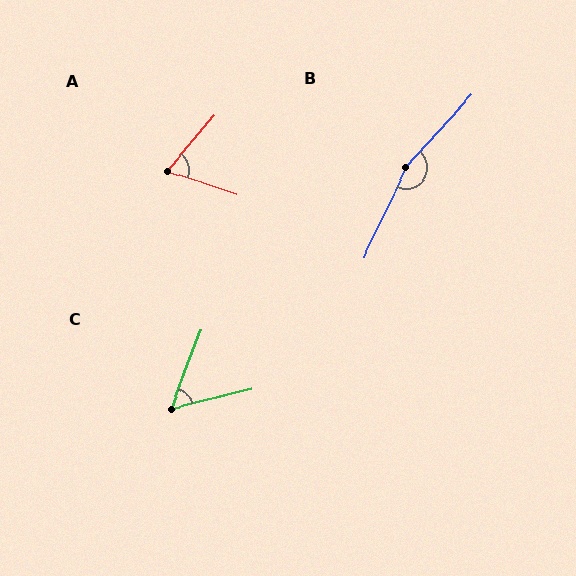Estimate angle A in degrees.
Approximately 68 degrees.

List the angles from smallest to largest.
C (55°), A (68°), B (163°).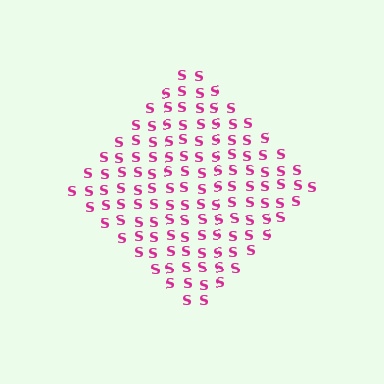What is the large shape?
The large shape is a diamond.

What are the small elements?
The small elements are letter S's.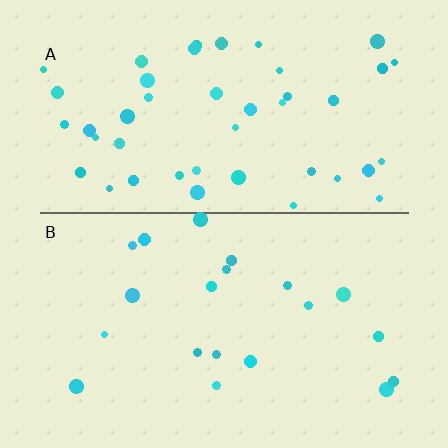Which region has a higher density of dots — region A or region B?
A (the top).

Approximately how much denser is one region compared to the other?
Approximately 2.3× — region A over region B.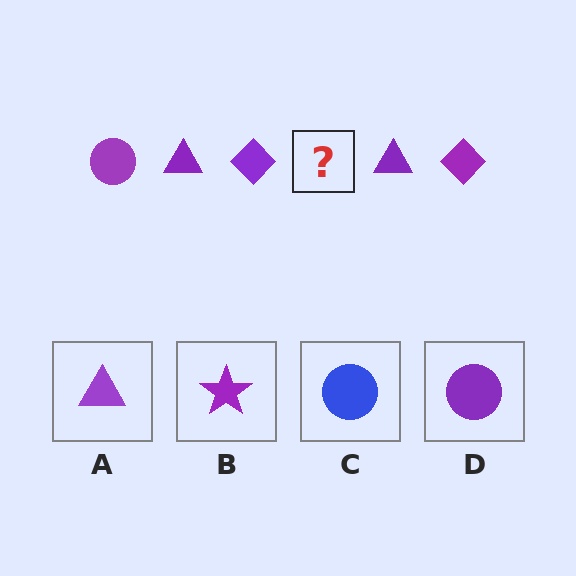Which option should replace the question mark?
Option D.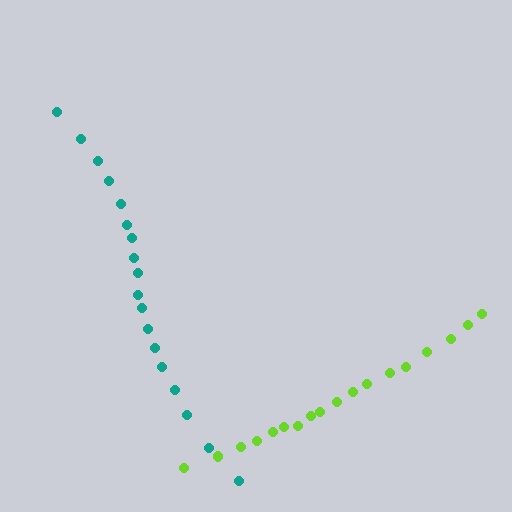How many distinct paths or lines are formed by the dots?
There are 2 distinct paths.